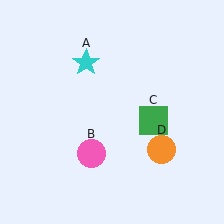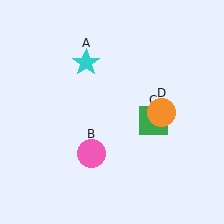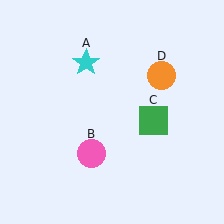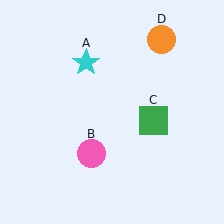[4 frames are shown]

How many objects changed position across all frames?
1 object changed position: orange circle (object D).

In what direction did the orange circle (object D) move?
The orange circle (object D) moved up.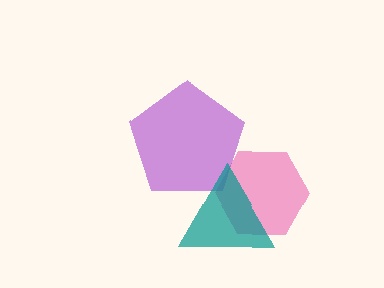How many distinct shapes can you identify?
There are 3 distinct shapes: a pink hexagon, a purple pentagon, a teal triangle.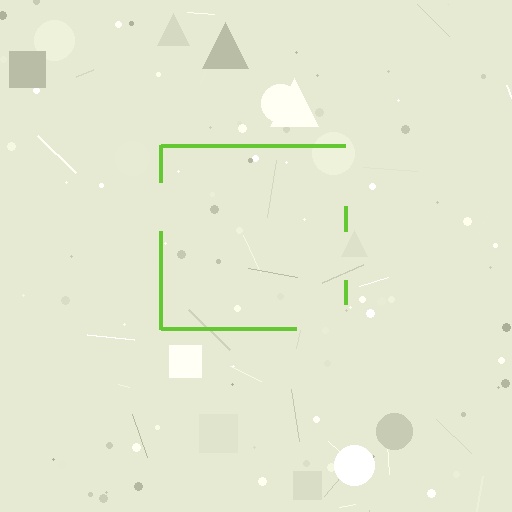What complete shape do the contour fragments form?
The contour fragments form a square.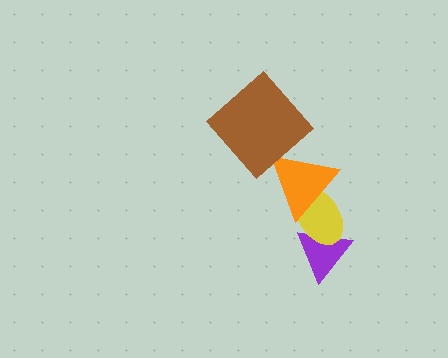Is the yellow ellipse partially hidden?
Yes, it is partially covered by another shape.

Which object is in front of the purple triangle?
The yellow ellipse is in front of the purple triangle.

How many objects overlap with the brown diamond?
0 objects overlap with the brown diamond.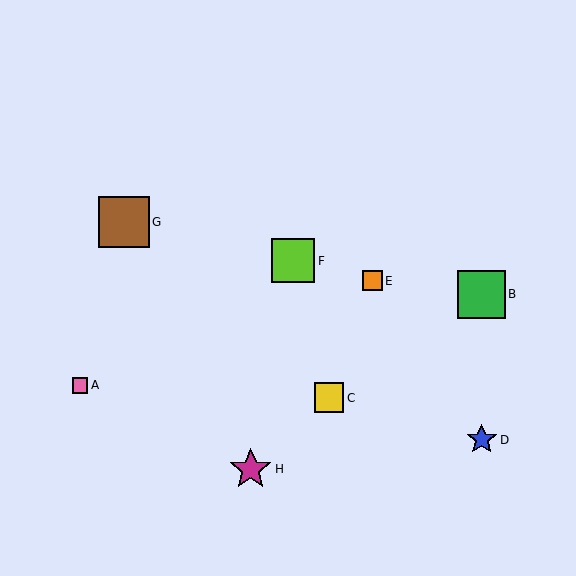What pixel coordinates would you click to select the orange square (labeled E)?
Click at (372, 281) to select the orange square E.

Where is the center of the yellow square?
The center of the yellow square is at (329, 398).